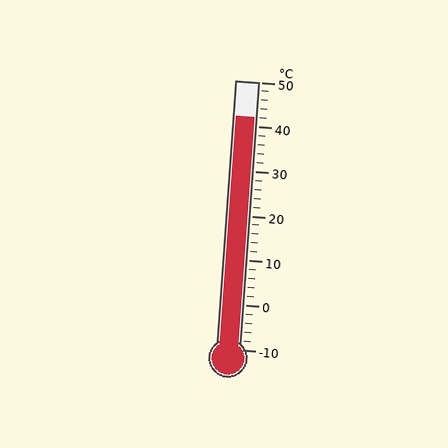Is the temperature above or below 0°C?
The temperature is above 0°C.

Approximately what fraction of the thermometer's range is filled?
The thermometer is filled to approximately 85% of its range.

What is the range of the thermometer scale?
The thermometer scale ranges from -10°C to 50°C.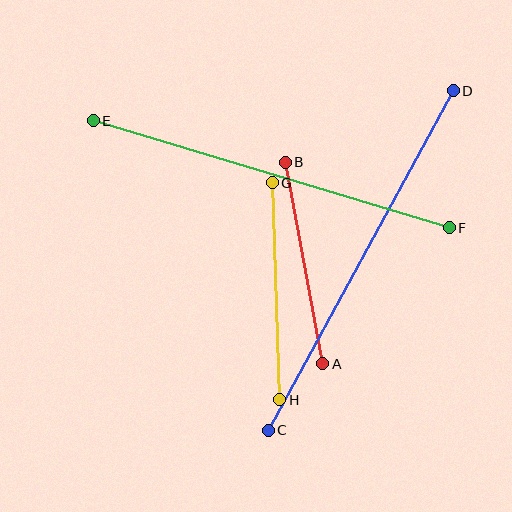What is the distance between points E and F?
The distance is approximately 372 pixels.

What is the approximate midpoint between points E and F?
The midpoint is at approximately (271, 174) pixels.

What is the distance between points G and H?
The distance is approximately 217 pixels.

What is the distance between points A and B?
The distance is approximately 205 pixels.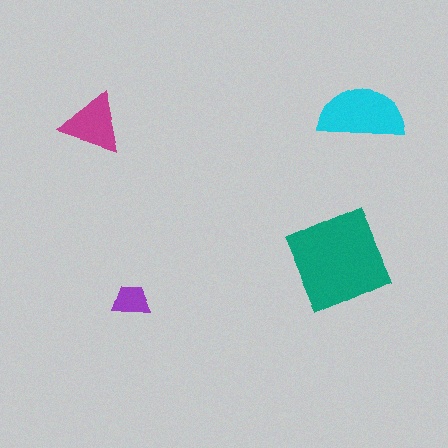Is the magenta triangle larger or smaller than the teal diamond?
Smaller.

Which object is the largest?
The teal diamond.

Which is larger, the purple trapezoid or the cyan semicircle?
The cyan semicircle.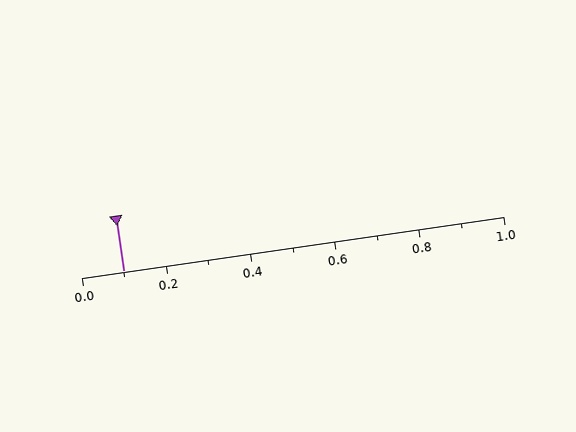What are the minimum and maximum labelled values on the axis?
The axis runs from 0.0 to 1.0.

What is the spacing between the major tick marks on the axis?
The major ticks are spaced 0.2 apart.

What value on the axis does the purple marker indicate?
The marker indicates approximately 0.1.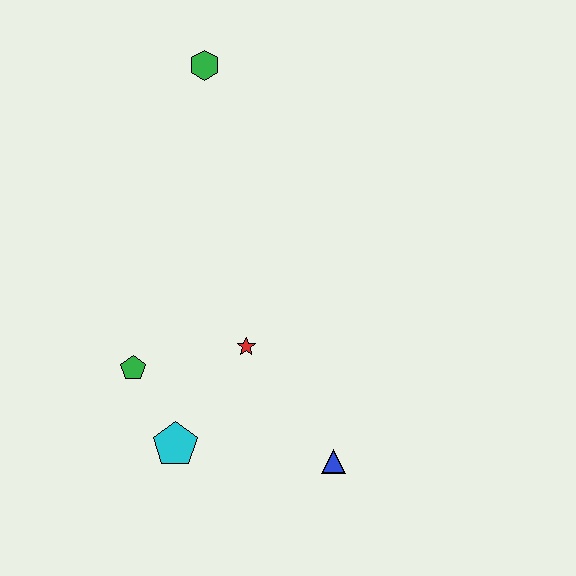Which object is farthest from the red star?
The green hexagon is farthest from the red star.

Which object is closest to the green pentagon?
The cyan pentagon is closest to the green pentagon.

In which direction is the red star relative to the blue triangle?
The red star is above the blue triangle.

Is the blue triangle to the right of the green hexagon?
Yes